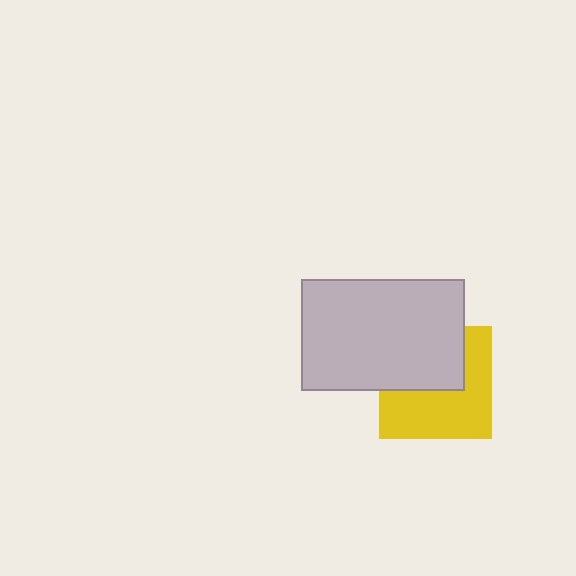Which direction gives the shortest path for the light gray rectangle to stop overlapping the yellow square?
Moving up gives the shortest separation.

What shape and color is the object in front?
The object in front is a light gray rectangle.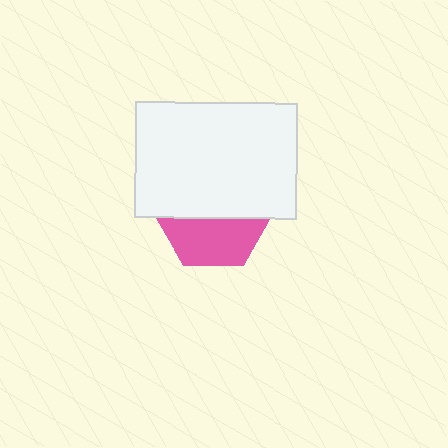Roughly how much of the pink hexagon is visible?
A small part of it is visible (roughly 42%).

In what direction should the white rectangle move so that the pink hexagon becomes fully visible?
The white rectangle should move up. That is the shortest direction to clear the overlap and leave the pink hexagon fully visible.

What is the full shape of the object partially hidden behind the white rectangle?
The partially hidden object is a pink hexagon.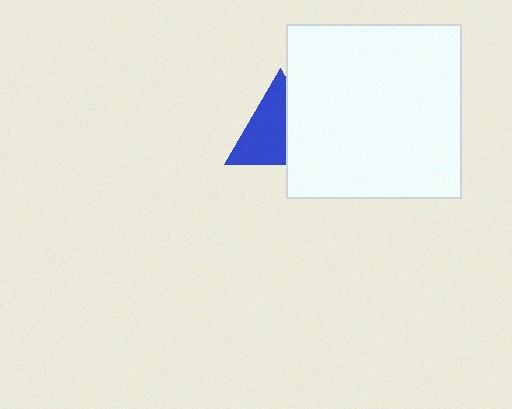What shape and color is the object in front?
The object in front is a white square.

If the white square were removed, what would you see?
You would see the complete blue triangle.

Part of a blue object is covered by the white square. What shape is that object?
It is a triangle.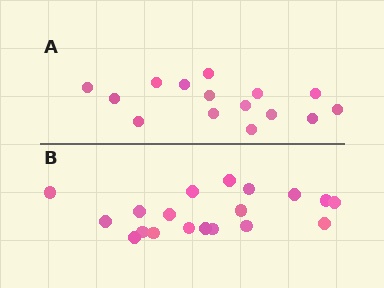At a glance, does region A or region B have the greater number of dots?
Region B (the bottom region) has more dots.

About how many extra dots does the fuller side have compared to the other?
Region B has about 4 more dots than region A.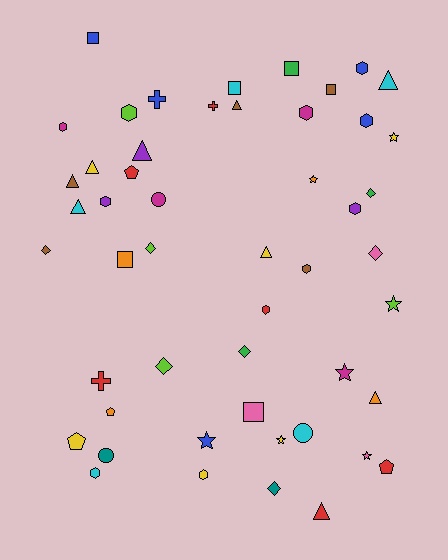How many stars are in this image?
There are 7 stars.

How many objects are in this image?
There are 50 objects.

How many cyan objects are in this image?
There are 5 cyan objects.